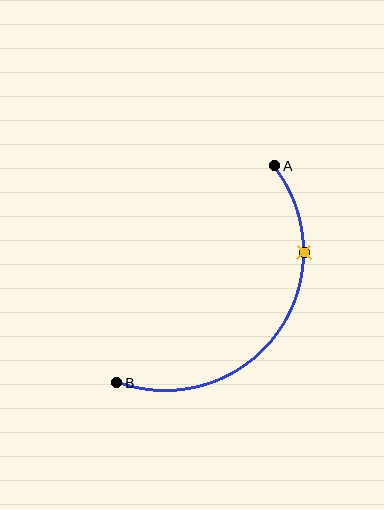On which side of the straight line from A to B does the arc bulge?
The arc bulges below and to the right of the straight line connecting A and B.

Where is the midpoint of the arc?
The arc midpoint is the point on the curve farthest from the straight line joining A and B. It sits below and to the right of that line.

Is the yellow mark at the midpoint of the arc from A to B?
No. The yellow mark lies on the arc but is closer to endpoint A. The arc midpoint would be at the point on the curve equidistant along the arc from both A and B.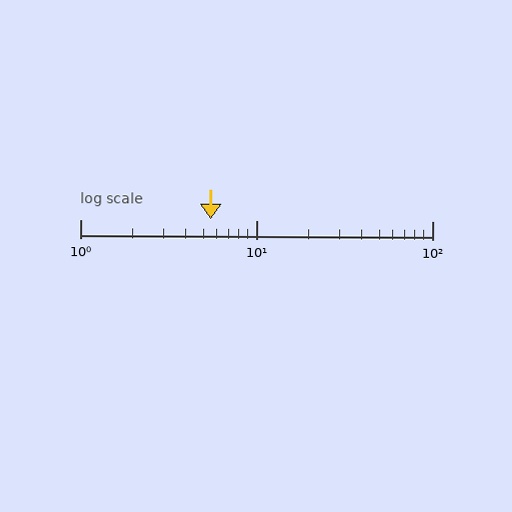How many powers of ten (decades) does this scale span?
The scale spans 2 decades, from 1 to 100.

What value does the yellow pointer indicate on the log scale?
The pointer indicates approximately 5.5.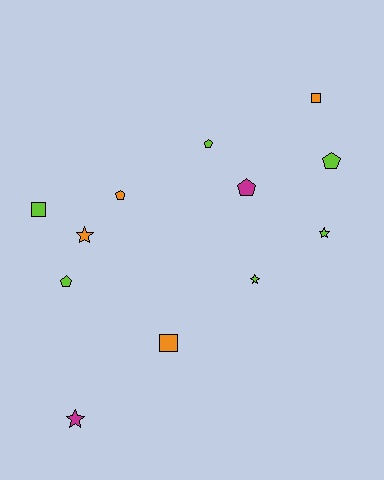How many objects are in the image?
There are 12 objects.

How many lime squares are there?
There is 1 lime square.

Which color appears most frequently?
Lime, with 6 objects.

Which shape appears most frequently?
Pentagon, with 5 objects.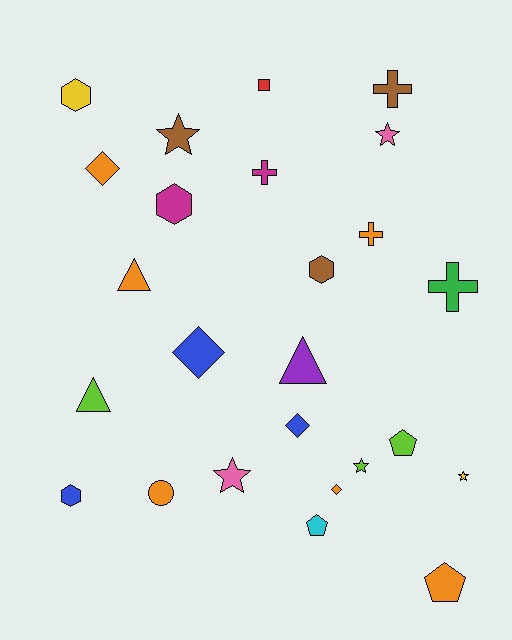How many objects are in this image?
There are 25 objects.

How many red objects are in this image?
There is 1 red object.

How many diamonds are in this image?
There are 4 diamonds.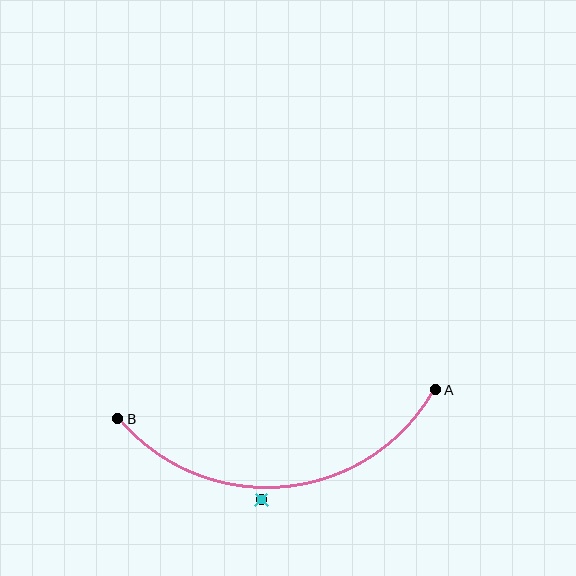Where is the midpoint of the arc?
The arc midpoint is the point on the curve farthest from the straight line joining A and B. It sits below that line.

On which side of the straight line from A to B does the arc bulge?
The arc bulges below the straight line connecting A and B.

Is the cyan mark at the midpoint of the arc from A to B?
No — the cyan mark does not lie on the arc at all. It sits slightly outside the curve.